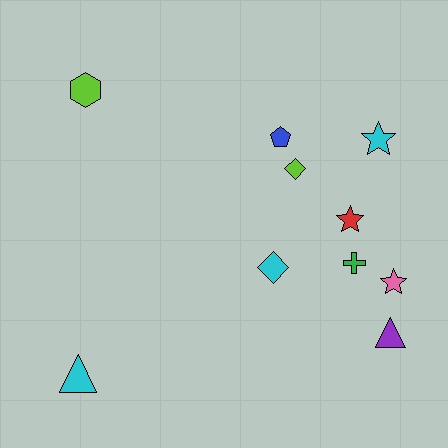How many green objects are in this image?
There is 1 green object.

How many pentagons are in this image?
There is 1 pentagon.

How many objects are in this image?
There are 10 objects.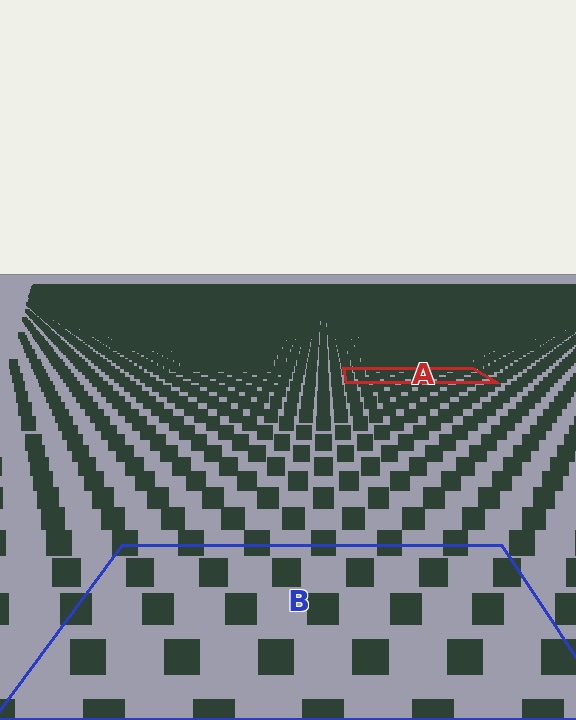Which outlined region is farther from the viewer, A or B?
Region A is farther from the viewer — the texture elements inside it appear smaller and more densely packed.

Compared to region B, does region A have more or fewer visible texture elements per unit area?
Region A has more texture elements per unit area — they are packed more densely because it is farther away.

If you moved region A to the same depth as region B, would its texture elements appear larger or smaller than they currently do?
They would appear larger. At a closer depth, the same texture elements are projected at a bigger on-screen size.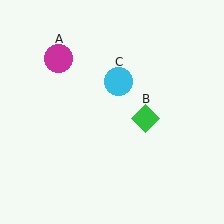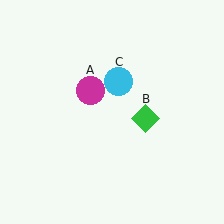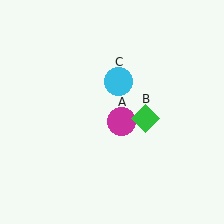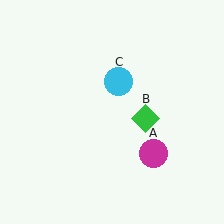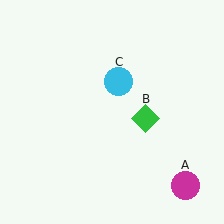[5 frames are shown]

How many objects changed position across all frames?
1 object changed position: magenta circle (object A).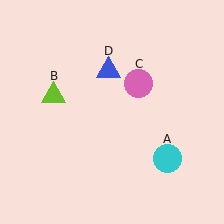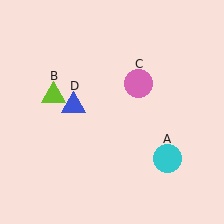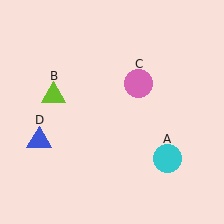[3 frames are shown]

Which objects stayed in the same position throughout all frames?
Cyan circle (object A) and lime triangle (object B) and pink circle (object C) remained stationary.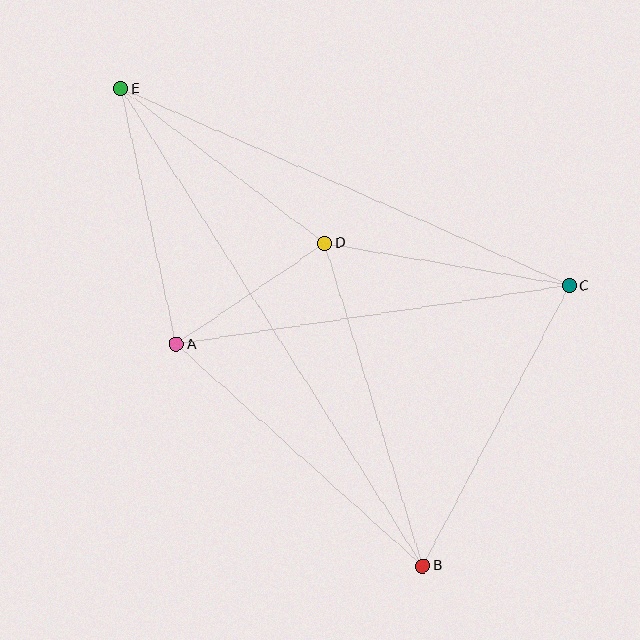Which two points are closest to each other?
Points A and D are closest to each other.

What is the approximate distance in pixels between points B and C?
The distance between B and C is approximately 316 pixels.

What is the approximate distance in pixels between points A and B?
The distance between A and B is approximately 332 pixels.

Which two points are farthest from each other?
Points B and E are farthest from each other.